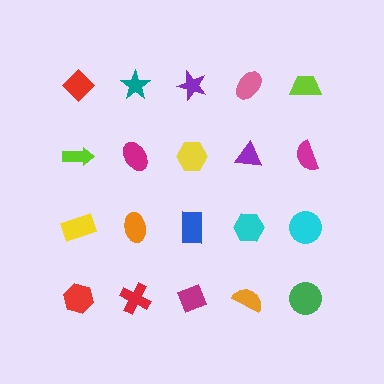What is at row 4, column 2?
A red cross.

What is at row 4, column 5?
A green circle.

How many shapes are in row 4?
5 shapes.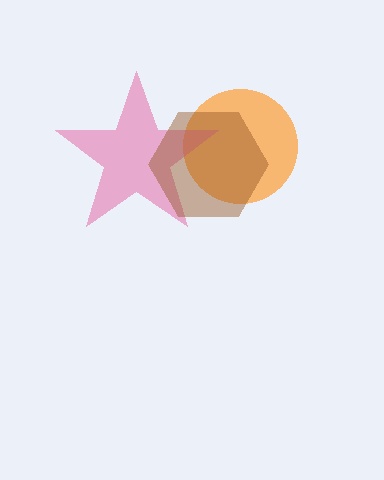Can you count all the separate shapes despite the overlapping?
Yes, there are 3 separate shapes.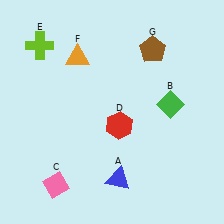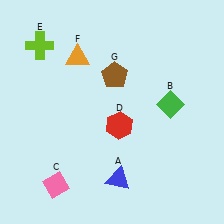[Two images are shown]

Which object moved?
The brown pentagon (G) moved left.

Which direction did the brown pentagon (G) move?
The brown pentagon (G) moved left.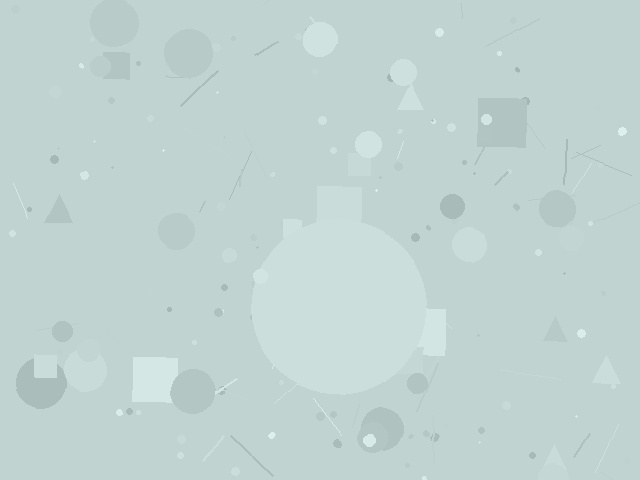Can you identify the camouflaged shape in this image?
The camouflaged shape is a circle.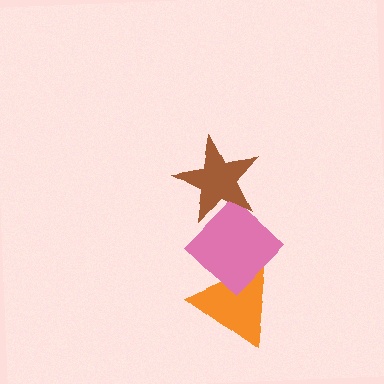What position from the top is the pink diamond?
The pink diamond is 2nd from the top.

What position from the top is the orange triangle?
The orange triangle is 3rd from the top.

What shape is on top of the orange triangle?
The pink diamond is on top of the orange triangle.